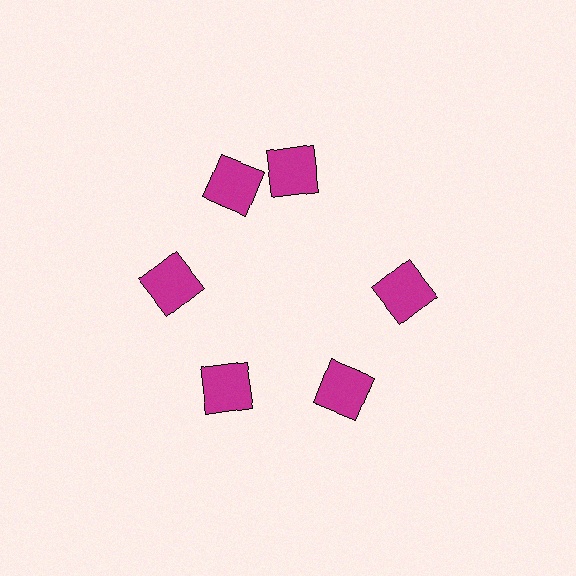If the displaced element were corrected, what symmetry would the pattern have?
It would have 6-fold rotational symmetry — the pattern would map onto itself every 60 degrees.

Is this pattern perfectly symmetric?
No. The 6 magenta squares are arranged in a ring, but one element near the 1 o'clock position is rotated out of alignment along the ring, breaking the 6-fold rotational symmetry.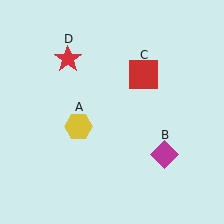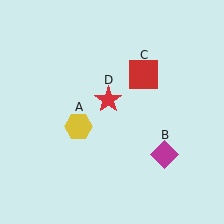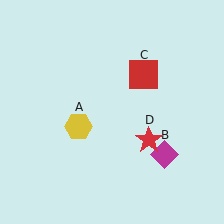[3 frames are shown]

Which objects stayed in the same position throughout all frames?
Yellow hexagon (object A) and magenta diamond (object B) and red square (object C) remained stationary.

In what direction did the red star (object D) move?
The red star (object D) moved down and to the right.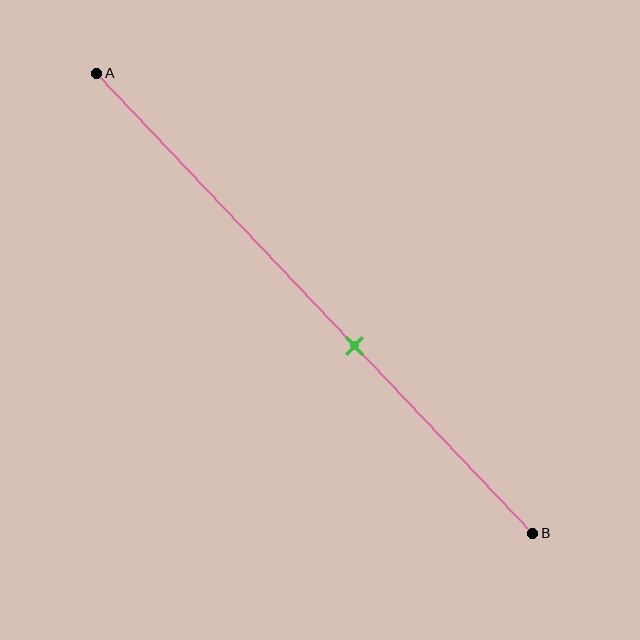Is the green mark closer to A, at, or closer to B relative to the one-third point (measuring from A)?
The green mark is closer to point B than the one-third point of segment AB.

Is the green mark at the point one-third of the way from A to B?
No, the mark is at about 60% from A, not at the 33% one-third point.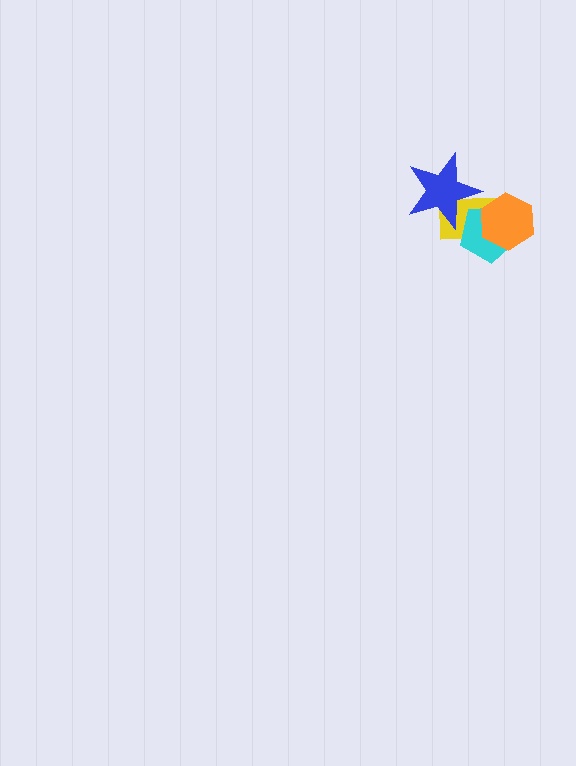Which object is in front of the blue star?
The cyan pentagon is in front of the blue star.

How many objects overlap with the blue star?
2 objects overlap with the blue star.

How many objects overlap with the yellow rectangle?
3 objects overlap with the yellow rectangle.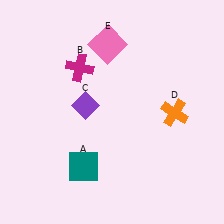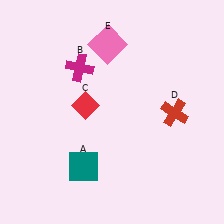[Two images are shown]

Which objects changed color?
C changed from purple to red. D changed from orange to red.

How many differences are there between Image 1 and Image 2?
There are 2 differences between the two images.